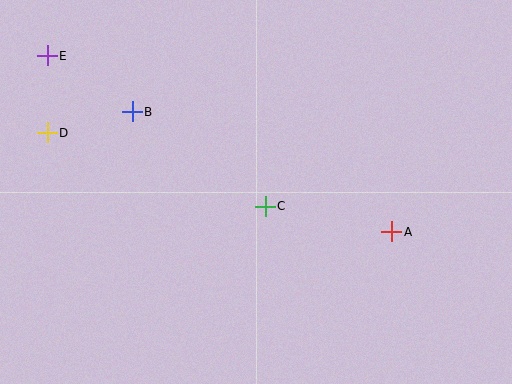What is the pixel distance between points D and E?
The distance between D and E is 77 pixels.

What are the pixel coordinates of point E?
Point E is at (47, 56).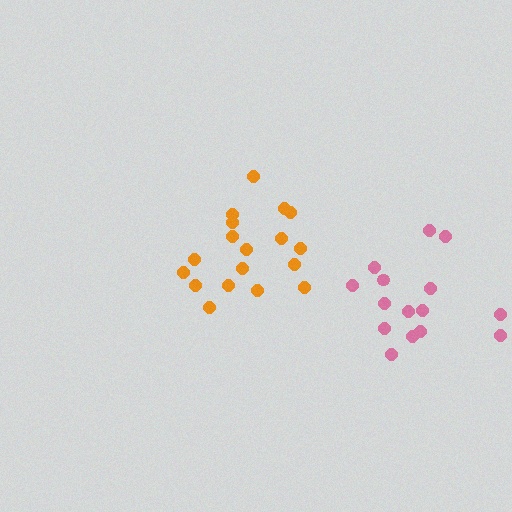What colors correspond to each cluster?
The clusters are colored: orange, pink.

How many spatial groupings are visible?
There are 2 spatial groupings.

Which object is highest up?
The orange cluster is topmost.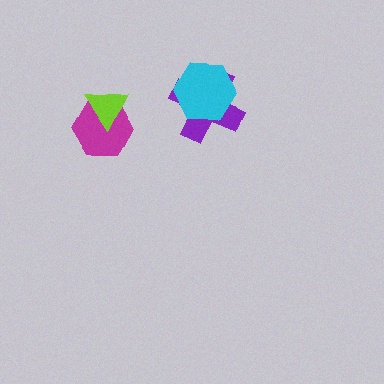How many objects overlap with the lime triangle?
1 object overlaps with the lime triangle.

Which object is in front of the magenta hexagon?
The lime triangle is in front of the magenta hexagon.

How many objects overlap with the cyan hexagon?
1 object overlaps with the cyan hexagon.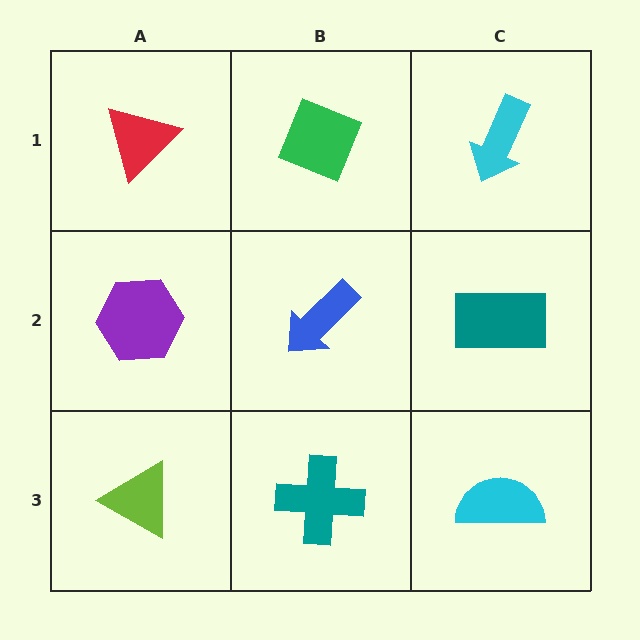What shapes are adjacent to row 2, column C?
A cyan arrow (row 1, column C), a cyan semicircle (row 3, column C), a blue arrow (row 2, column B).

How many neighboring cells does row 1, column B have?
3.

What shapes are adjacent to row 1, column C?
A teal rectangle (row 2, column C), a green diamond (row 1, column B).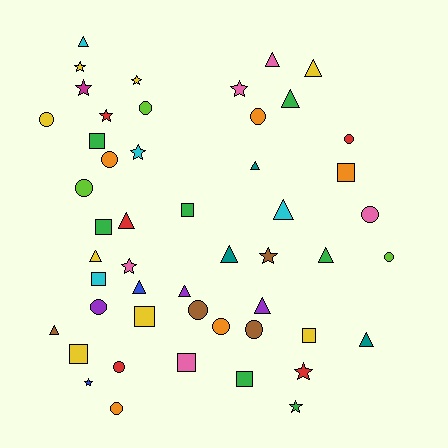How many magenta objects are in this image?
There is 1 magenta object.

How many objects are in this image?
There are 50 objects.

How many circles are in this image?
There are 14 circles.